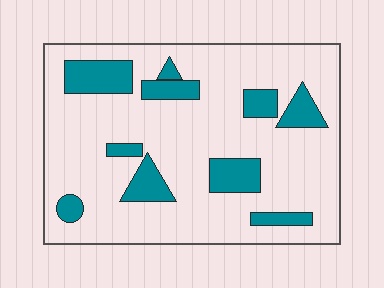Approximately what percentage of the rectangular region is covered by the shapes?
Approximately 20%.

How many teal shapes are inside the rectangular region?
10.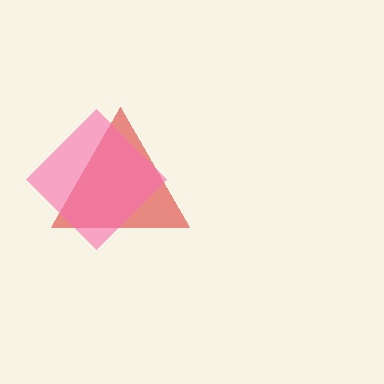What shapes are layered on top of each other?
The layered shapes are: a red triangle, a pink diamond.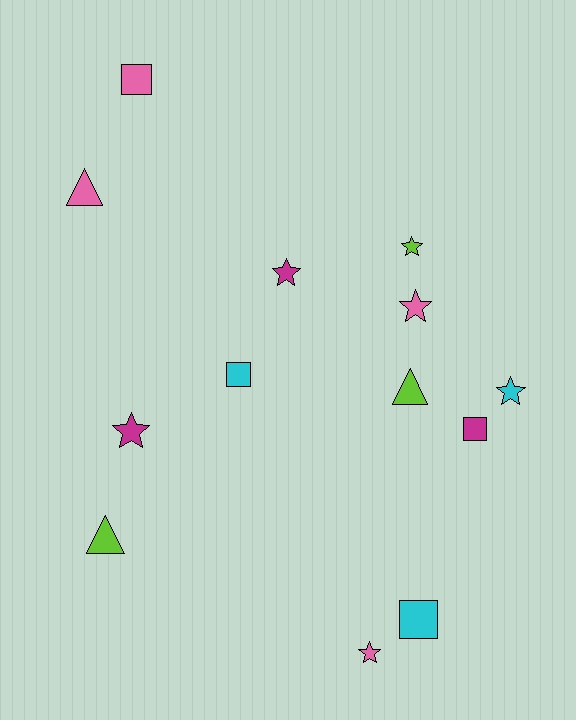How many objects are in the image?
There are 13 objects.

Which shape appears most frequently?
Star, with 6 objects.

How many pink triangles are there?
There is 1 pink triangle.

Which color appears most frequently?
Pink, with 4 objects.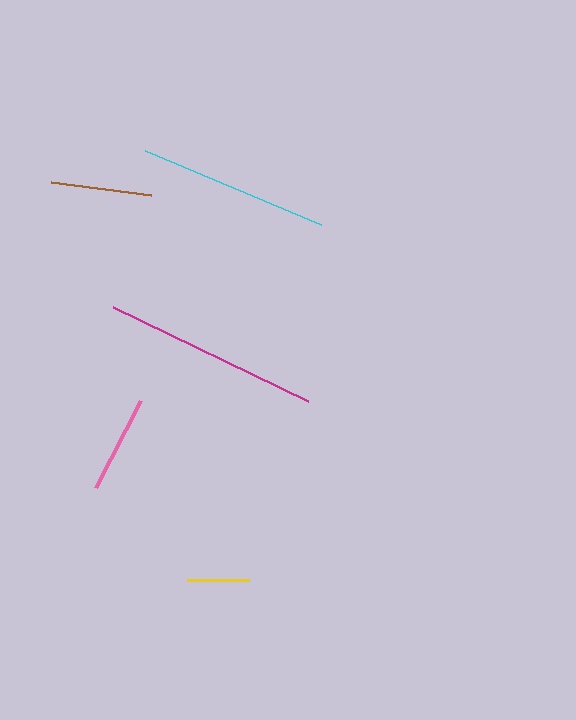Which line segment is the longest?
The magenta line is the longest at approximately 217 pixels.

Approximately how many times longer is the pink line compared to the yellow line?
The pink line is approximately 1.6 times the length of the yellow line.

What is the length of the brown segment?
The brown segment is approximately 101 pixels long.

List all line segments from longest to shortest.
From longest to shortest: magenta, cyan, brown, pink, yellow.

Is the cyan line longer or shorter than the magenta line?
The magenta line is longer than the cyan line.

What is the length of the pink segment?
The pink segment is approximately 98 pixels long.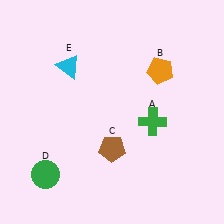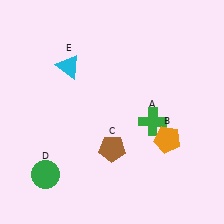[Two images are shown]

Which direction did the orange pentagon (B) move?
The orange pentagon (B) moved down.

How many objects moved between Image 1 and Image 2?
1 object moved between the two images.